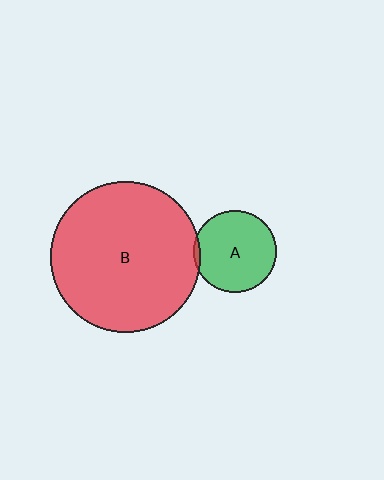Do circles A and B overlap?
Yes.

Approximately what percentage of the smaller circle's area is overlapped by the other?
Approximately 5%.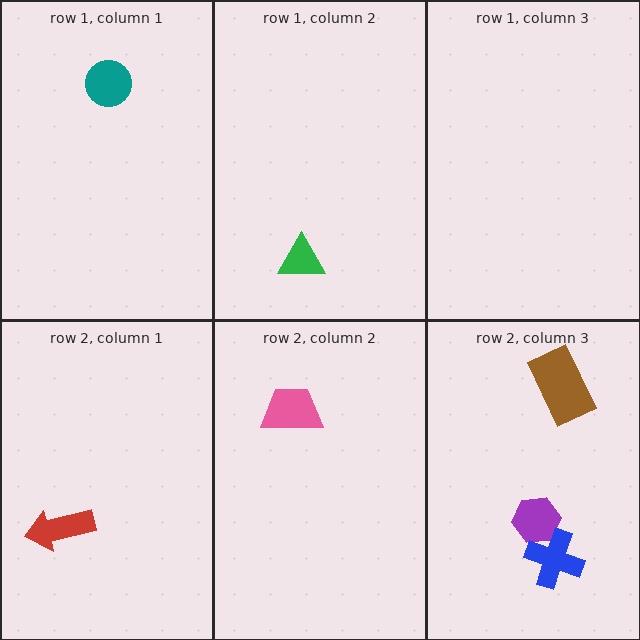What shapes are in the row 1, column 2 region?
The green triangle.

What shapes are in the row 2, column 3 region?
The purple hexagon, the blue cross, the brown rectangle.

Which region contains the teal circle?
The row 1, column 1 region.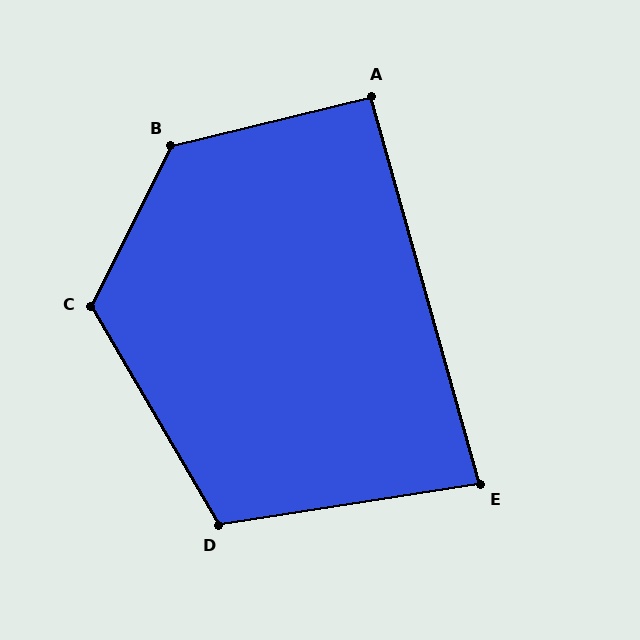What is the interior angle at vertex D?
Approximately 111 degrees (obtuse).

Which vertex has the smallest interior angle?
E, at approximately 83 degrees.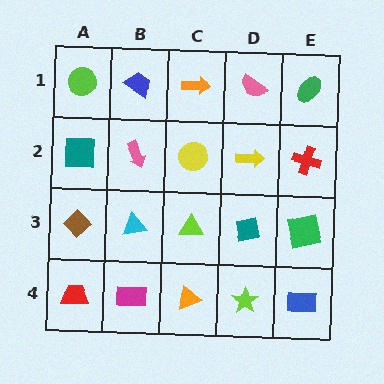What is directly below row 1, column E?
A red cross.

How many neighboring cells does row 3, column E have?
3.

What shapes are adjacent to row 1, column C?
A yellow circle (row 2, column C), a blue trapezoid (row 1, column B), a pink semicircle (row 1, column D).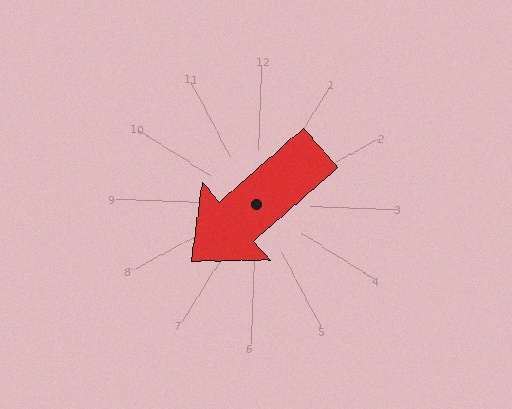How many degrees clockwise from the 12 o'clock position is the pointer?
Approximately 227 degrees.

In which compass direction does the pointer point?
Southwest.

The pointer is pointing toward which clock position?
Roughly 8 o'clock.